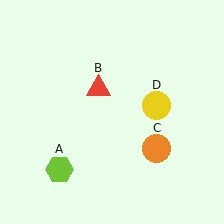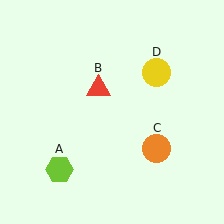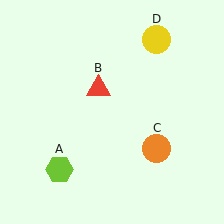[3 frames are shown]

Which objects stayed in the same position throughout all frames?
Lime hexagon (object A) and red triangle (object B) and orange circle (object C) remained stationary.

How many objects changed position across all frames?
1 object changed position: yellow circle (object D).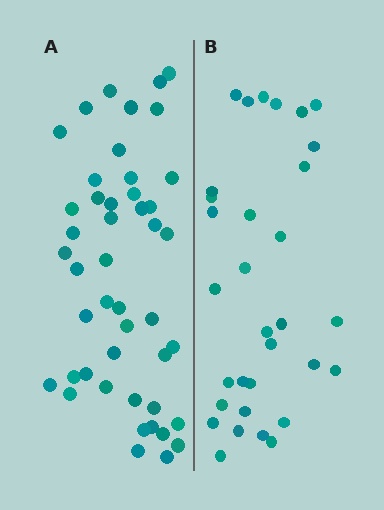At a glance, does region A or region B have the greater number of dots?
Region A (the left region) has more dots.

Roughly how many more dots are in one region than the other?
Region A has approximately 15 more dots than region B.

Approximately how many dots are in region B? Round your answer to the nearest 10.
About 30 dots. (The exact count is 32, which rounds to 30.)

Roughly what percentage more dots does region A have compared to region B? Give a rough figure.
About 45% more.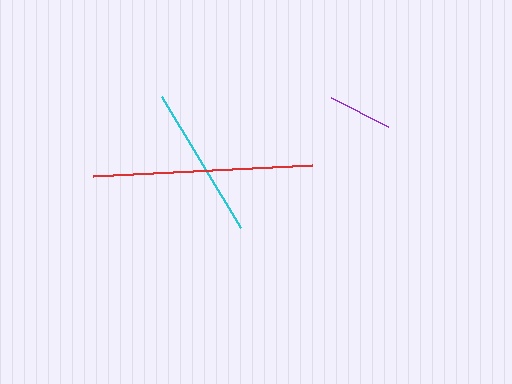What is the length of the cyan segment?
The cyan segment is approximately 153 pixels long.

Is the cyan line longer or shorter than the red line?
The red line is longer than the cyan line.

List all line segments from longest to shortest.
From longest to shortest: red, cyan, purple.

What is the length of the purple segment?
The purple segment is approximately 64 pixels long.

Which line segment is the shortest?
The purple line is the shortest at approximately 64 pixels.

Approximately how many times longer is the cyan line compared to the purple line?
The cyan line is approximately 2.4 times the length of the purple line.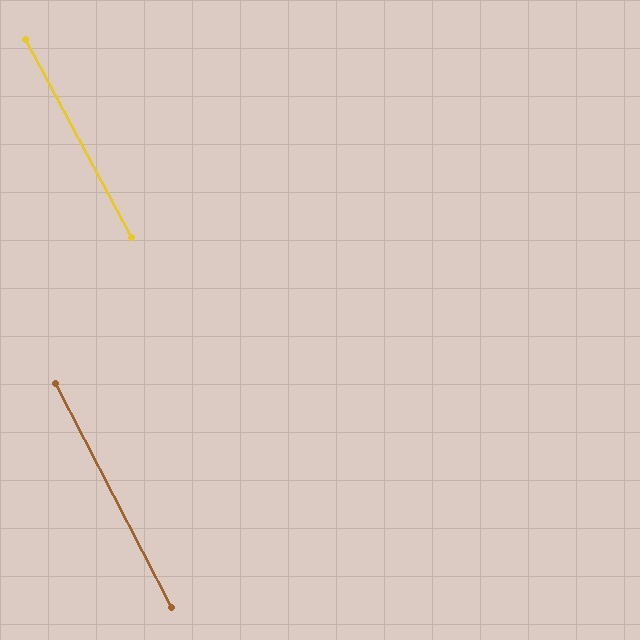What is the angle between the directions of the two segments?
Approximately 1 degree.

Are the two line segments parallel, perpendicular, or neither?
Parallel — their directions differ by only 0.9°.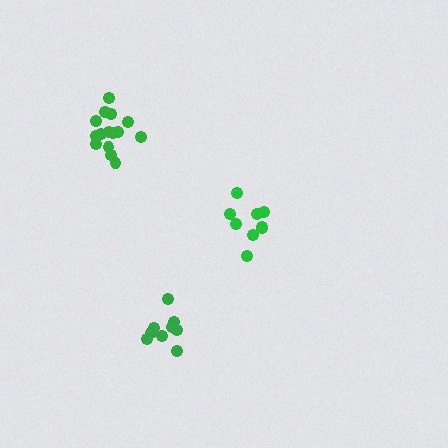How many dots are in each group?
Group 1: 9 dots, Group 2: 15 dots, Group 3: 9 dots (33 total).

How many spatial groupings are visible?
There are 3 spatial groupings.